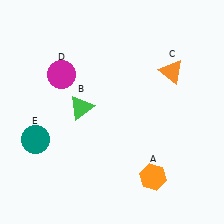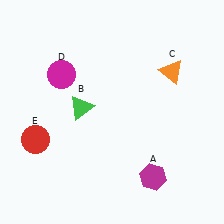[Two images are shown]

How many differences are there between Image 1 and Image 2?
There are 2 differences between the two images.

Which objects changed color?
A changed from orange to magenta. E changed from teal to red.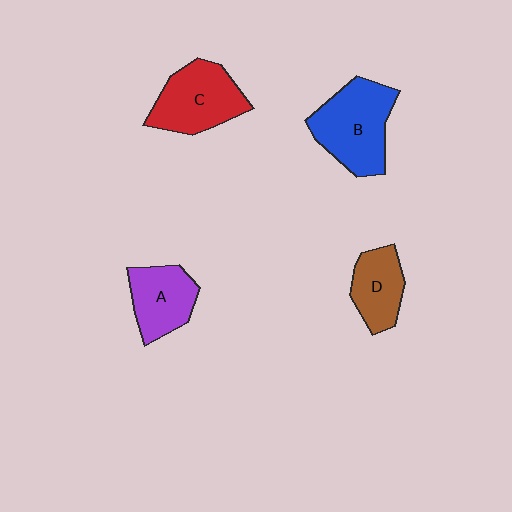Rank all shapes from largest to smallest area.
From largest to smallest: B (blue), C (red), A (purple), D (brown).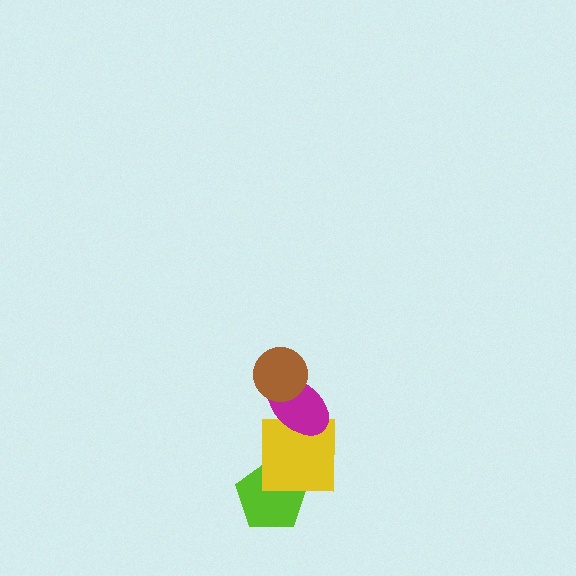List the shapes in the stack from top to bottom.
From top to bottom: the brown circle, the magenta ellipse, the yellow square, the lime pentagon.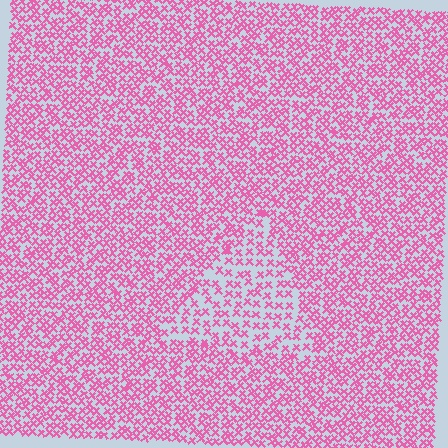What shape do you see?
I see a triangle.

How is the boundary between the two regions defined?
The boundary is defined by a change in element density (approximately 1.7x ratio). All elements are the same color, size, and shape.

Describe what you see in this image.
The image contains small pink elements arranged at two different densities. A triangle-shaped region is visible where the elements are less densely packed than the surrounding area.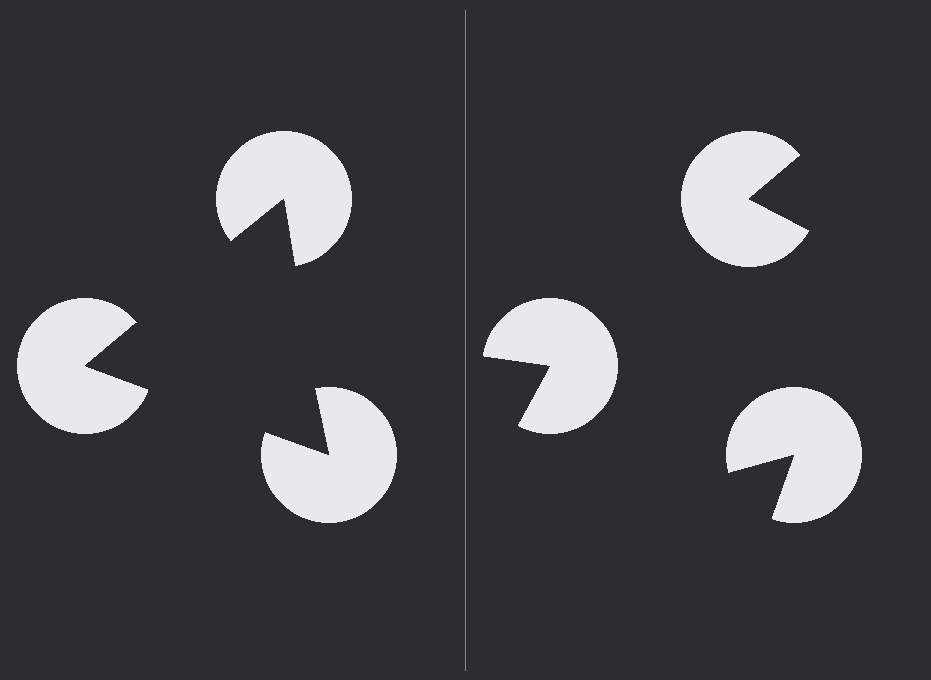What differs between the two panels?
The pac-man discs are positioned identically on both sides; only the wedge orientations differ. On the left they align to a triangle; on the right they are misaligned.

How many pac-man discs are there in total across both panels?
6 — 3 on each side.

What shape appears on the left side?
An illusory triangle.